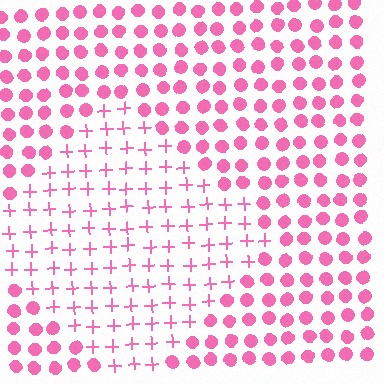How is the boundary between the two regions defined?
The boundary is defined by a change in element shape: plus signs inside vs. circles outside. All elements share the same color and spacing.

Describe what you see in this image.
The image is filled with small pink elements arranged in a uniform grid. A diamond-shaped region contains plus signs, while the surrounding area contains circles. The boundary is defined purely by the change in element shape.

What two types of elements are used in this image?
The image uses plus signs inside the diamond region and circles outside it.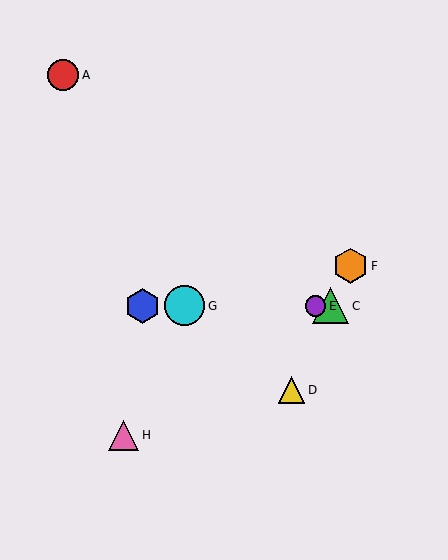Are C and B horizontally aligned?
Yes, both are at y≈306.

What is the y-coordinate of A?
Object A is at y≈75.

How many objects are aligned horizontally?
4 objects (B, C, E, G) are aligned horizontally.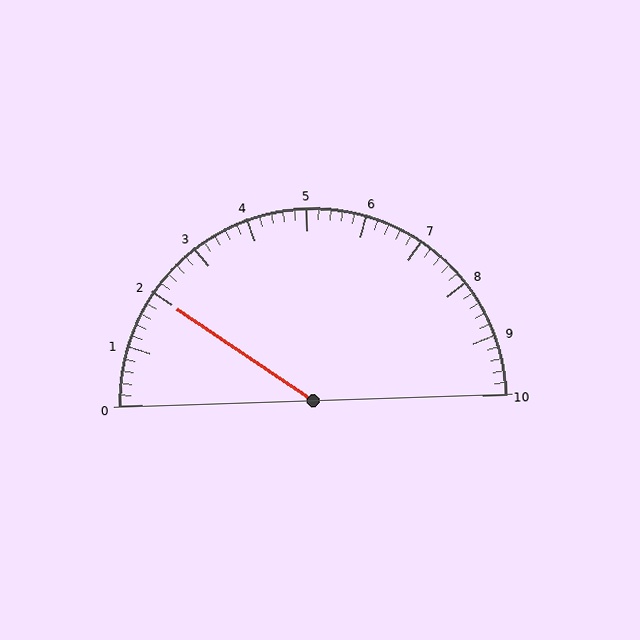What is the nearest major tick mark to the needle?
The nearest major tick mark is 2.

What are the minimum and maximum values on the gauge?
The gauge ranges from 0 to 10.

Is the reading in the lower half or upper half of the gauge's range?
The reading is in the lower half of the range (0 to 10).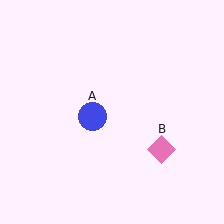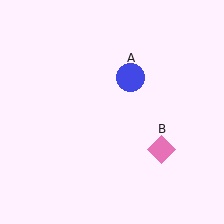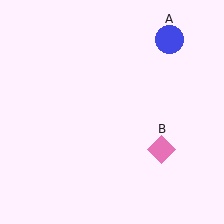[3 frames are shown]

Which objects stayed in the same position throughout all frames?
Pink diamond (object B) remained stationary.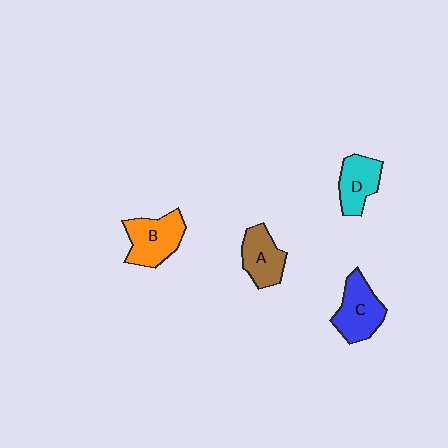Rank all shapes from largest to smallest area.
From largest to smallest: B (orange), C (blue), A (brown), D (cyan).